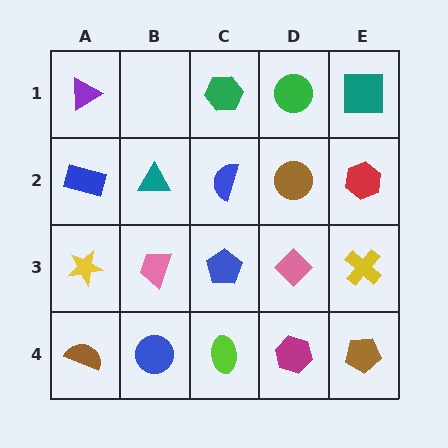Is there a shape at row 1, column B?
No, that cell is empty.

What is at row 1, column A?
A purple triangle.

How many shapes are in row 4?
5 shapes.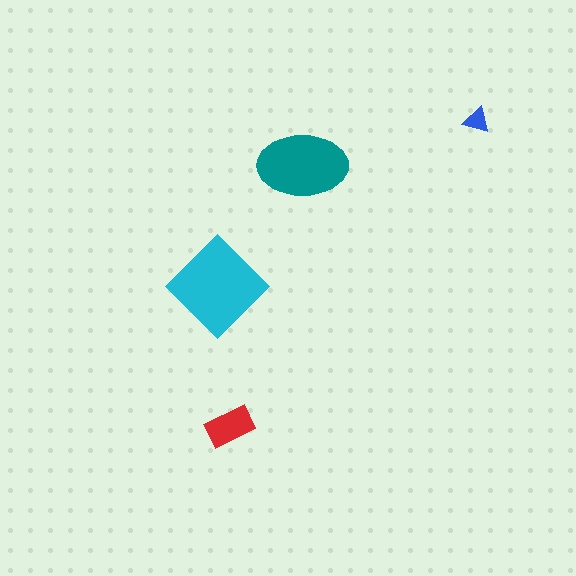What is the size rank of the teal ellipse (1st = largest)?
2nd.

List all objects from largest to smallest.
The cyan diamond, the teal ellipse, the red rectangle, the blue triangle.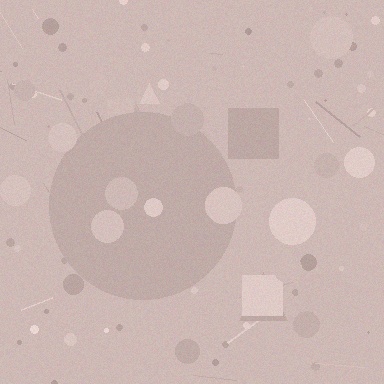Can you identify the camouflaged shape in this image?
The camouflaged shape is a circle.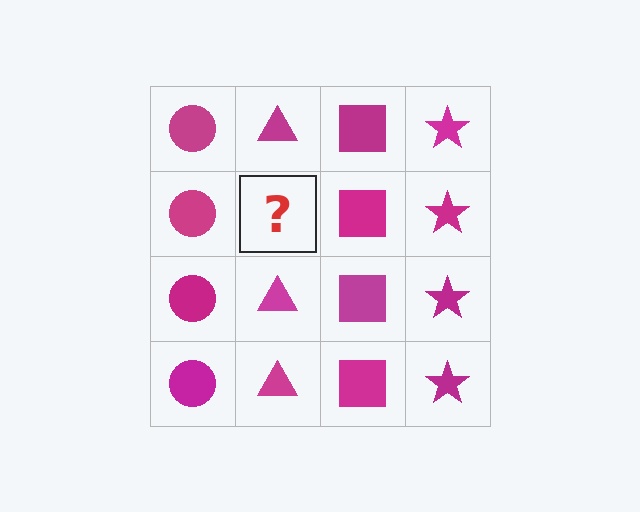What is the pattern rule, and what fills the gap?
The rule is that each column has a consistent shape. The gap should be filled with a magenta triangle.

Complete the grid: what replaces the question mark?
The question mark should be replaced with a magenta triangle.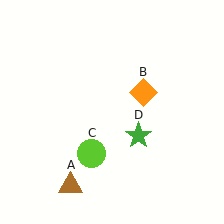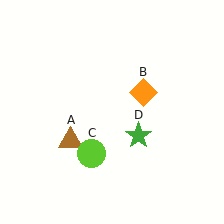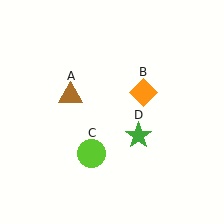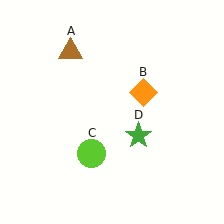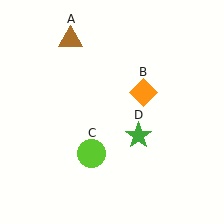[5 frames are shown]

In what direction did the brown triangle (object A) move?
The brown triangle (object A) moved up.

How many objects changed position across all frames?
1 object changed position: brown triangle (object A).